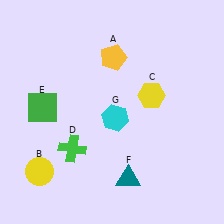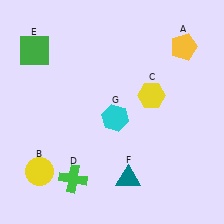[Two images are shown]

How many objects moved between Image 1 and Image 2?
3 objects moved between the two images.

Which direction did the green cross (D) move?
The green cross (D) moved down.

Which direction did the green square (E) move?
The green square (E) moved up.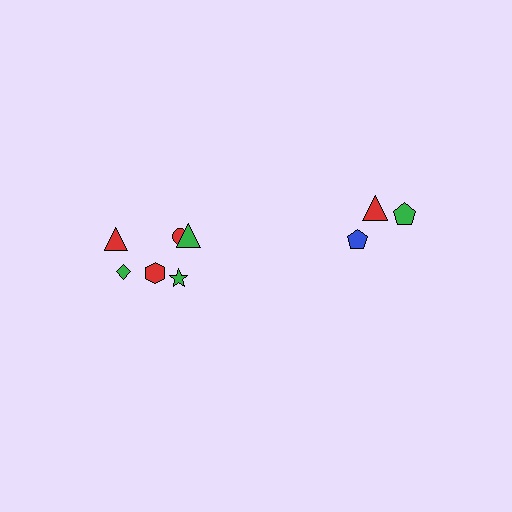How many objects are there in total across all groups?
There are 9 objects.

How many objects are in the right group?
There are 3 objects.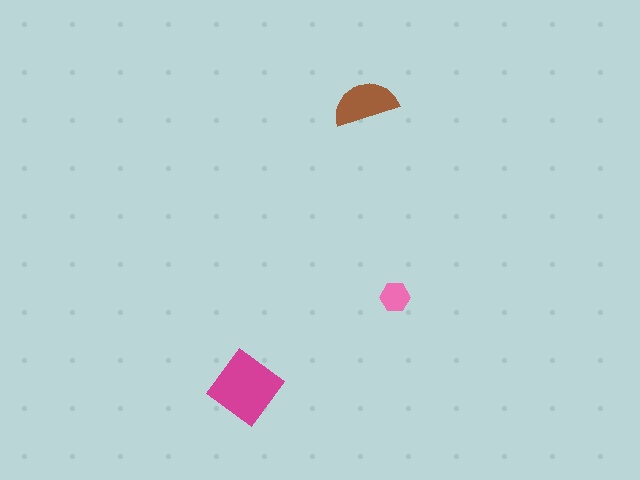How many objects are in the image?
There are 3 objects in the image.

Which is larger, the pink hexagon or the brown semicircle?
The brown semicircle.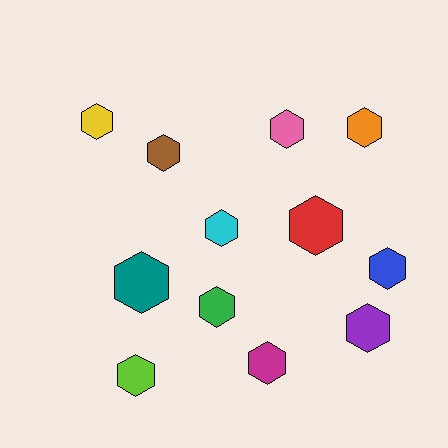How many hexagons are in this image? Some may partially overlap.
There are 12 hexagons.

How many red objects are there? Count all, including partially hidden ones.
There is 1 red object.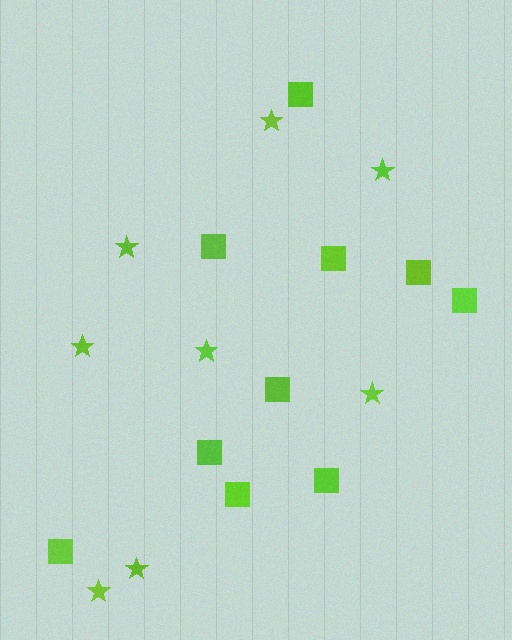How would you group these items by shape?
There are 2 groups: one group of squares (10) and one group of stars (8).